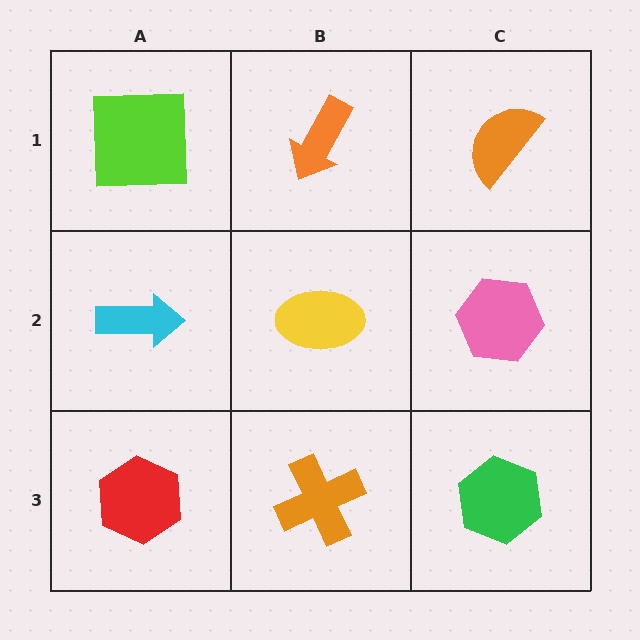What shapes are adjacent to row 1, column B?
A yellow ellipse (row 2, column B), a lime square (row 1, column A), an orange semicircle (row 1, column C).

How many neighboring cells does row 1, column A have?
2.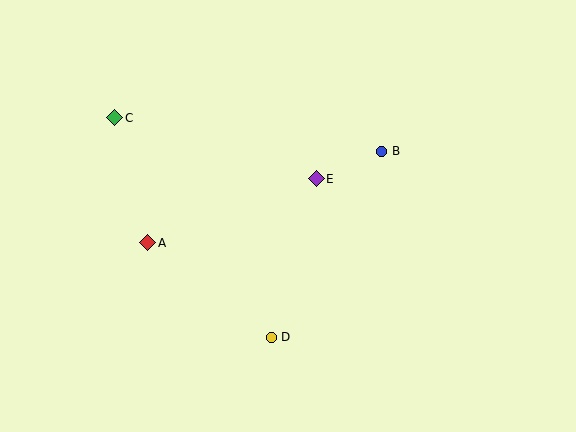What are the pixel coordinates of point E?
Point E is at (316, 179).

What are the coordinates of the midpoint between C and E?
The midpoint between C and E is at (216, 148).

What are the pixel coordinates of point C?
Point C is at (115, 118).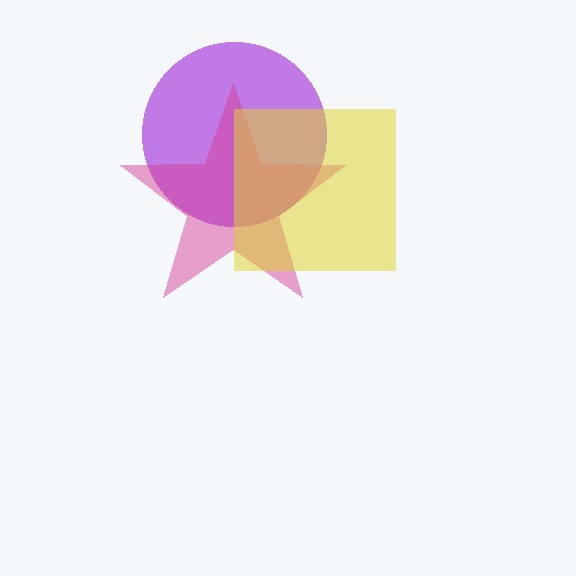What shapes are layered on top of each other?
The layered shapes are: a purple circle, a magenta star, a yellow square.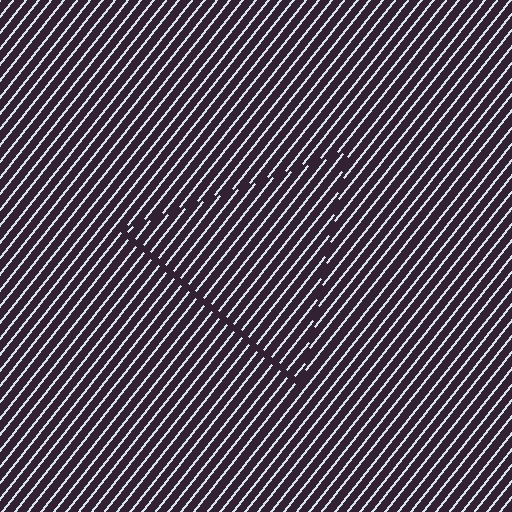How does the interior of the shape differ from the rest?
The interior of the shape contains the same grating, shifted by half a period — the contour is defined by the phase discontinuity where line-ends from the inner and outer gratings abut.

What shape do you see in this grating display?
An illusory triangle. The interior of the shape contains the same grating, shifted by half a period — the contour is defined by the phase discontinuity where line-ends from the inner and outer gratings abut.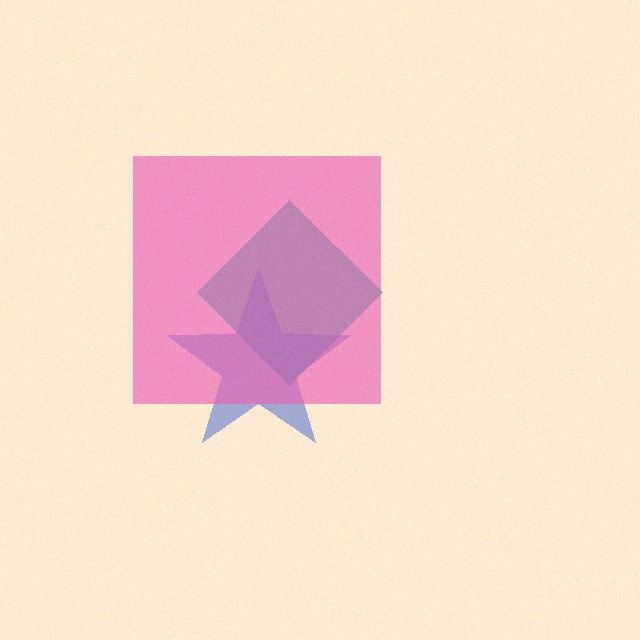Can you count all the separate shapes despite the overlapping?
Yes, there are 3 separate shapes.